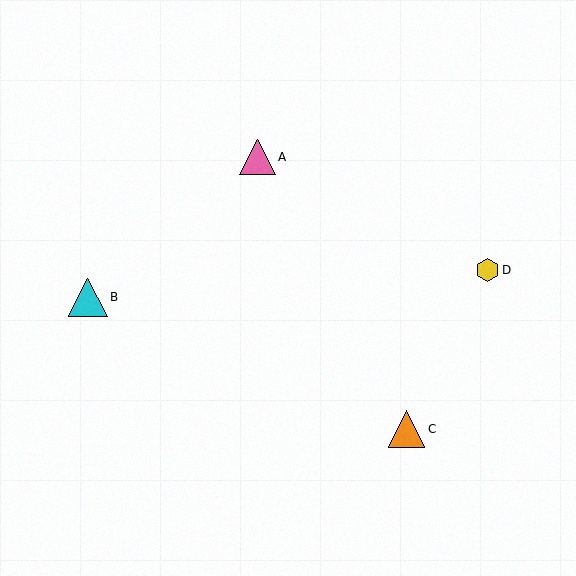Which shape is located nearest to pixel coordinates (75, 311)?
The cyan triangle (labeled B) at (88, 297) is nearest to that location.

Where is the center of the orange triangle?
The center of the orange triangle is at (407, 429).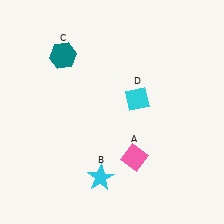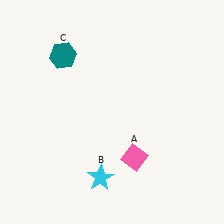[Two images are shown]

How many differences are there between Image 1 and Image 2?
There is 1 difference between the two images.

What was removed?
The cyan diamond (D) was removed in Image 2.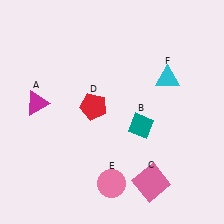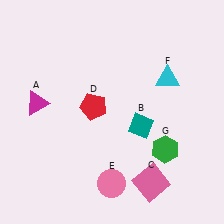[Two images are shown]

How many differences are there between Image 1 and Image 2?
There is 1 difference between the two images.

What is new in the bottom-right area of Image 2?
A green hexagon (G) was added in the bottom-right area of Image 2.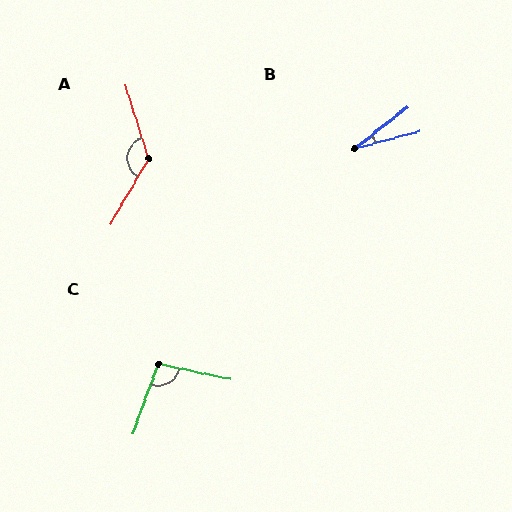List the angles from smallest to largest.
B (23°), C (98°), A (132°).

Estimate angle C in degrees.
Approximately 98 degrees.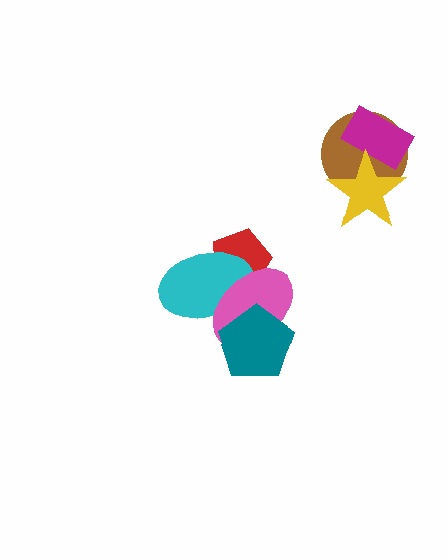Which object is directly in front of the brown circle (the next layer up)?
The magenta rectangle is directly in front of the brown circle.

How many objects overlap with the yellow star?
2 objects overlap with the yellow star.